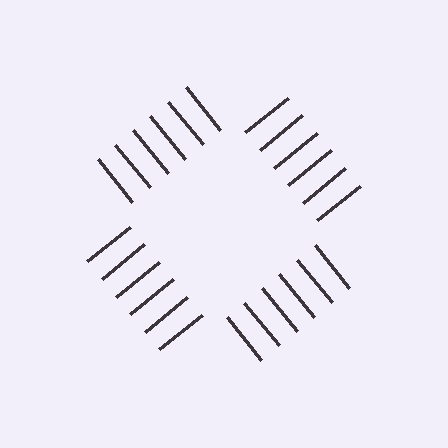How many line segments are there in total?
24 — 6 along each of the 4 edges.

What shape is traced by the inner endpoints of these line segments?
An illusory square — the line segments terminate on its edges but no continuous stroke is drawn.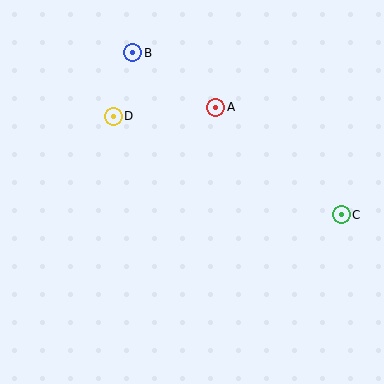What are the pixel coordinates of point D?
Point D is at (113, 116).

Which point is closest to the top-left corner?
Point B is closest to the top-left corner.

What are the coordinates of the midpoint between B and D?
The midpoint between B and D is at (123, 85).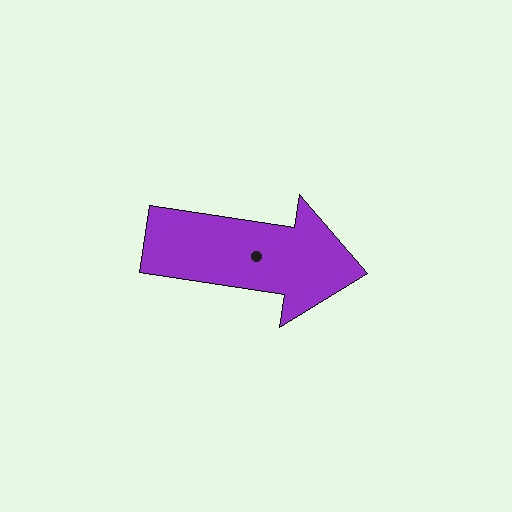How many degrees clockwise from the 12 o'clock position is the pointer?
Approximately 99 degrees.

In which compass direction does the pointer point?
East.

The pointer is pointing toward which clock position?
Roughly 3 o'clock.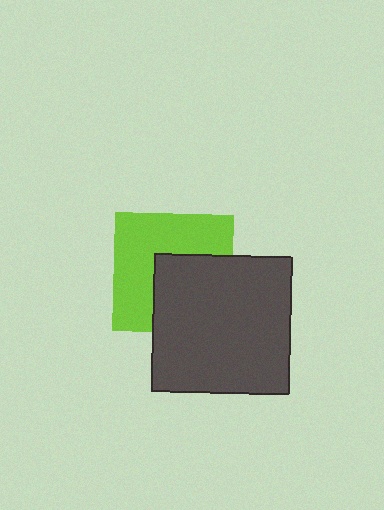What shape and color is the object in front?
The object in front is a dark gray square.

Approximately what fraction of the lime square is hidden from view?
Roughly 44% of the lime square is hidden behind the dark gray square.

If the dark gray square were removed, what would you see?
You would see the complete lime square.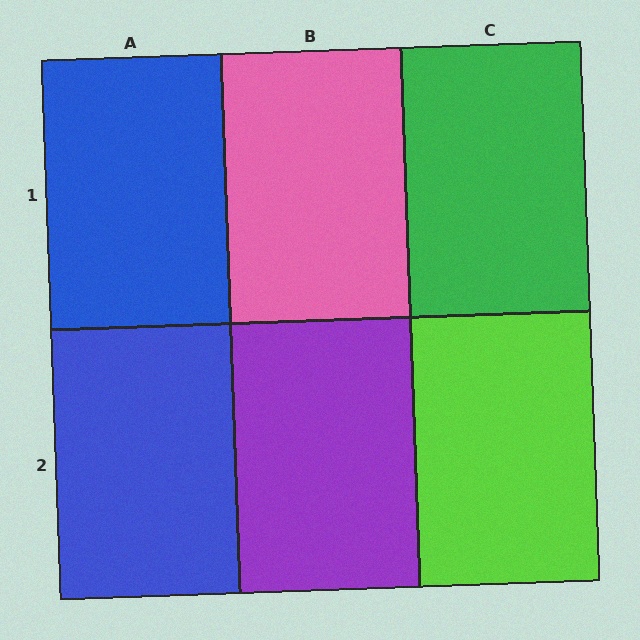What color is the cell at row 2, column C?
Lime.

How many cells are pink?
1 cell is pink.